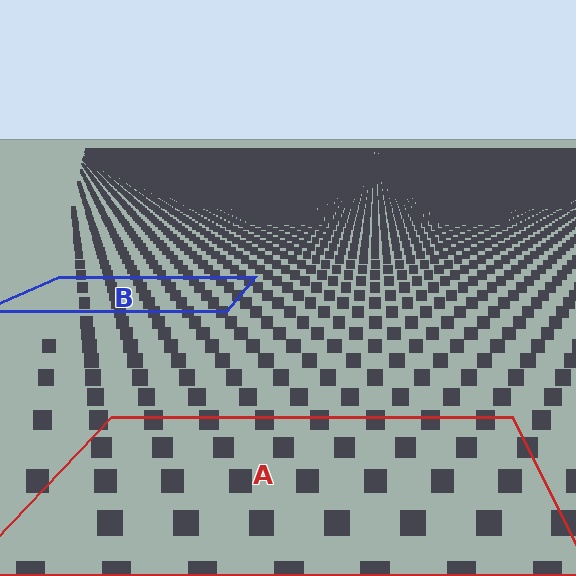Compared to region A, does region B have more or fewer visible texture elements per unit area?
Region B has more texture elements per unit area — they are packed more densely because it is farther away.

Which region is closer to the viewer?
Region A is closer. The texture elements there are larger and more spread out.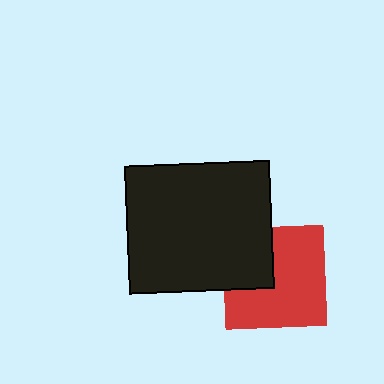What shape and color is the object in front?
The object in front is a black rectangle.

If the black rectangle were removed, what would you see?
You would see the complete red square.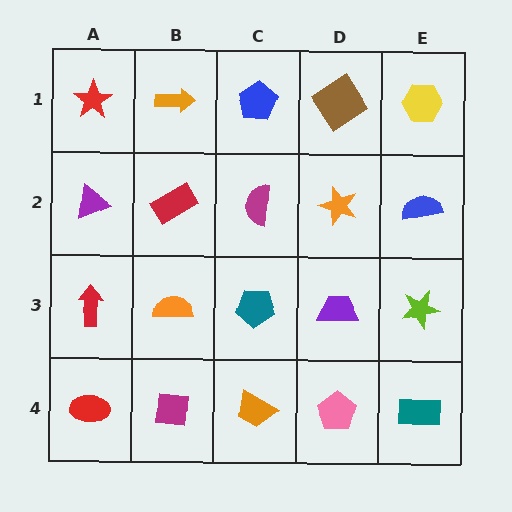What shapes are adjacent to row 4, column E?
A lime star (row 3, column E), a pink pentagon (row 4, column D).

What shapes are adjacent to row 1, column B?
A red rectangle (row 2, column B), a red star (row 1, column A), a blue pentagon (row 1, column C).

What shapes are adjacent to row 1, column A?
A purple triangle (row 2, column A), an orange arrow (row 1, column B).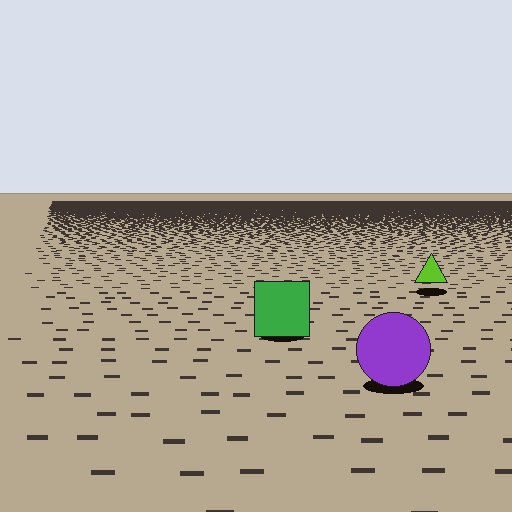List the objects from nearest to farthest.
From nearest to farthest: the purple circle, the green square, the lime triangle.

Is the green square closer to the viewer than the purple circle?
No. The purple circle is closer — you can tell from the texture gradient: the ground texture is coarser near it.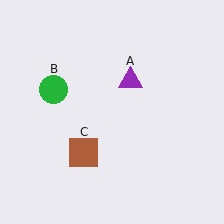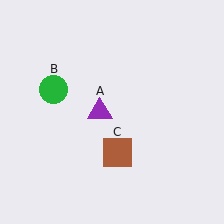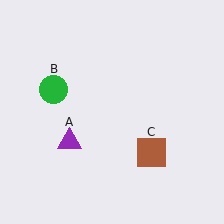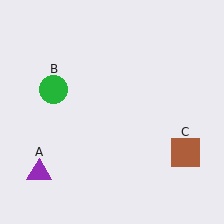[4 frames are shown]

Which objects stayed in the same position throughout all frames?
Green circle (object B) remained stationary.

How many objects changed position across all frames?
2 objects changed position: purple triangle (object A), brown square (object C).